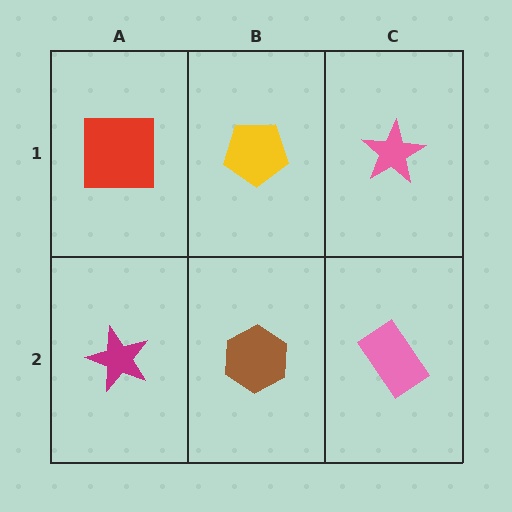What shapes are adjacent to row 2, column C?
A pink star (row 1, column C), a brown hexagon (row 2, column B).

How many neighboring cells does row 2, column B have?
3.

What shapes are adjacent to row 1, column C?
A pink rectangle (row 2, column C), a yellow pentagon (row 1, column B).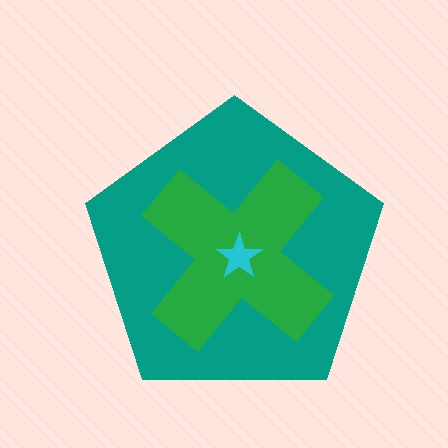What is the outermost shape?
The teal pentagon.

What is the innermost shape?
The cyan star.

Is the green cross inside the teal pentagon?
Yes.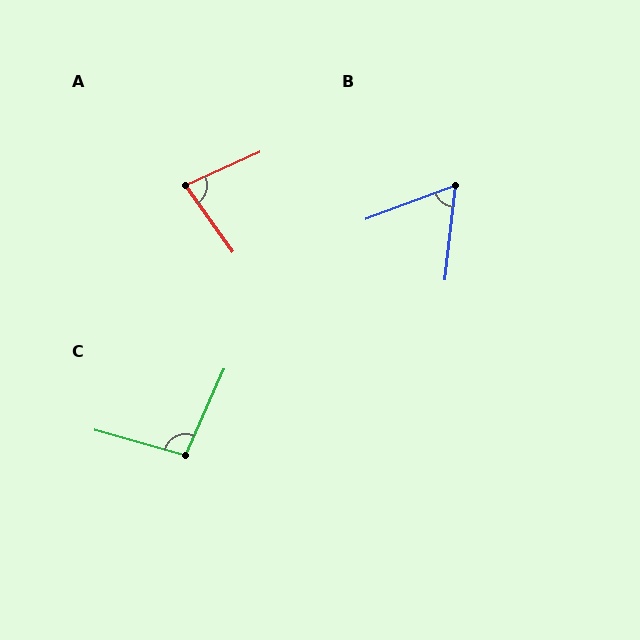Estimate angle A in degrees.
Approximately 79 degrees.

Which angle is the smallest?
B, at approximately 63 degrees.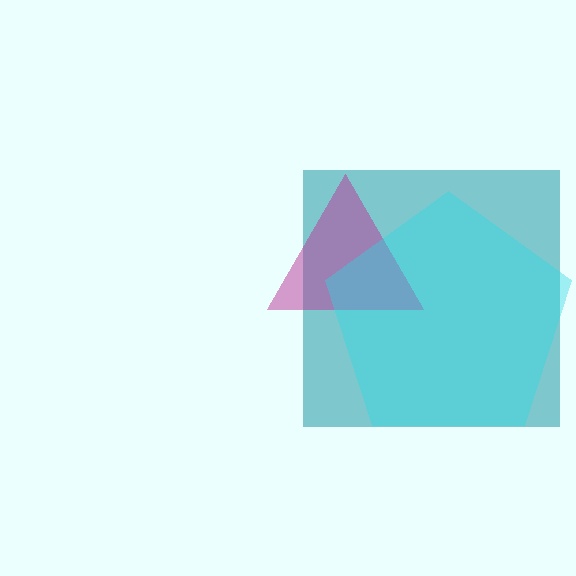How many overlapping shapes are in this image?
There are 3 overlapping shapes in the image.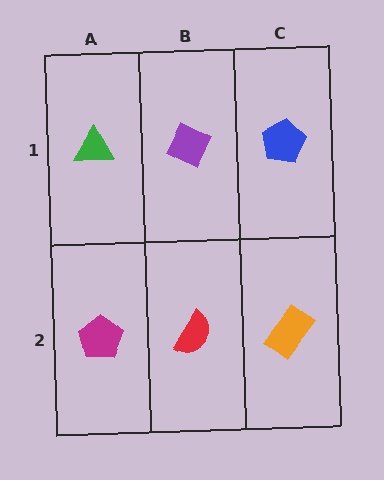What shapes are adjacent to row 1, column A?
A magenta pentagon (row 2, column A), a purple diamond (row 1, column B).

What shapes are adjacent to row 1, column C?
An orange rectangle (row 2, column C), a purple diamond (row 1, column B).